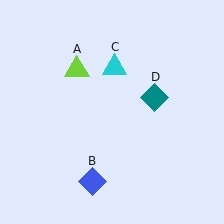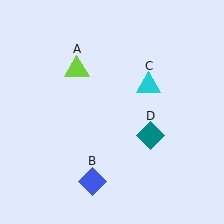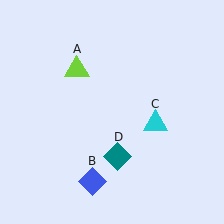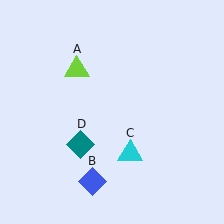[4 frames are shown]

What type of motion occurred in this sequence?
The cyan triangle (object C), teal diamond (object D) rotated clockwise around the center of the scene.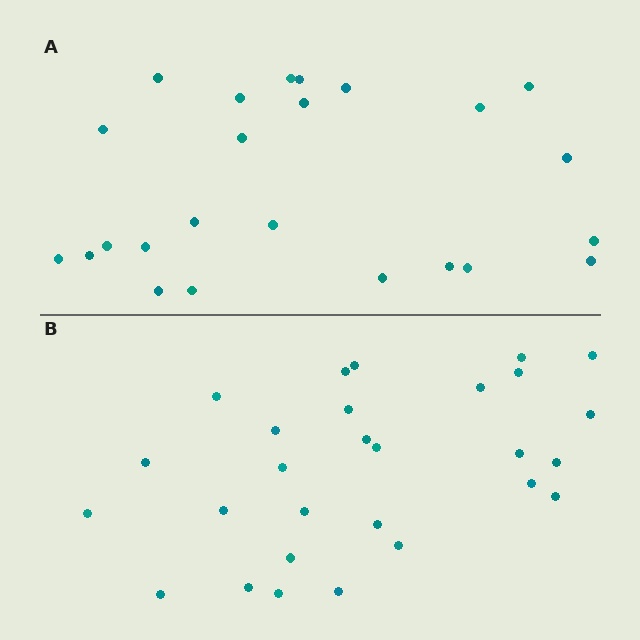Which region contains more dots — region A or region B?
Region B (the bottom region) has more dots.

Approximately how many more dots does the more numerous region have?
Region B has about 4 more dots than region A.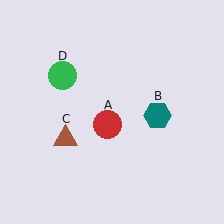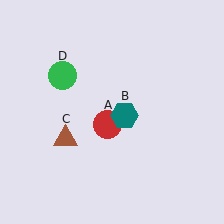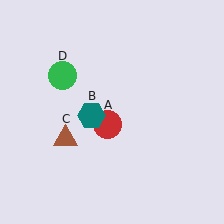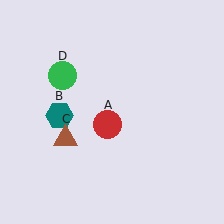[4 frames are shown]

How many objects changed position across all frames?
1 object changed position: teal hexagon (object B).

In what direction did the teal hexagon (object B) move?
The teal hexagon (object B) moved left.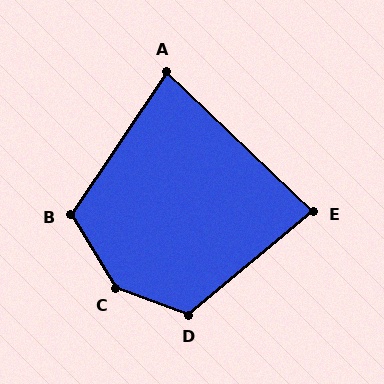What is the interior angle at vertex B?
Approximately 115 degrees (obtuse).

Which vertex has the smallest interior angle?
A, at approximately 80 degrees.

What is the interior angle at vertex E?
Approximately 83 degrees (acute).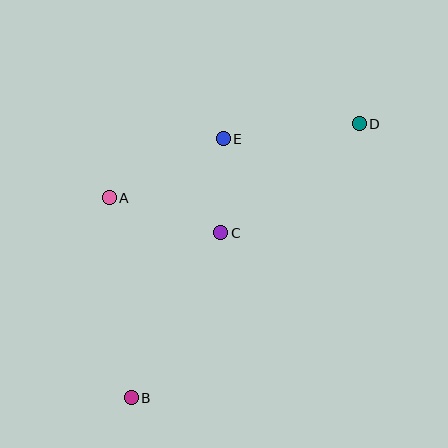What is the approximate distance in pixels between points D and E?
The distance between D and E is approximately 137 pixels.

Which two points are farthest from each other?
Points B and D are farthest from each other.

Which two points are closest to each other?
Points C and E are closest to each other.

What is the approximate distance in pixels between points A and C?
The distance between A and C is approximately 117 pixels.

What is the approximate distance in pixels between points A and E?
The distance between A and E is approximately 128 pixels.